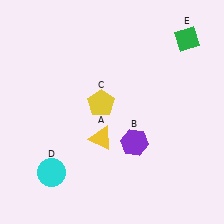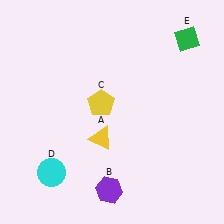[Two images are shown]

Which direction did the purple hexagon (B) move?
The purple hexagon (B) moved down.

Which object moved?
The purple hexagon (B) moved down.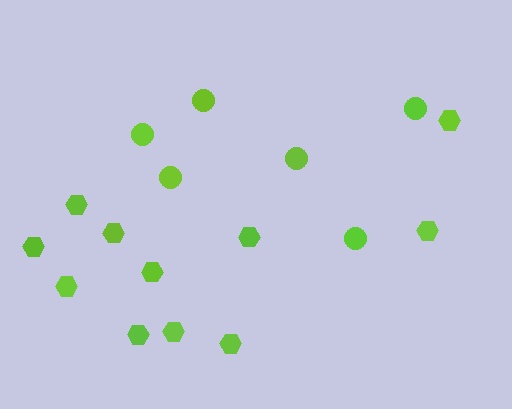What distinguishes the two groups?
There are 2 groups: one group of hexagons (11) and one group of circles (6).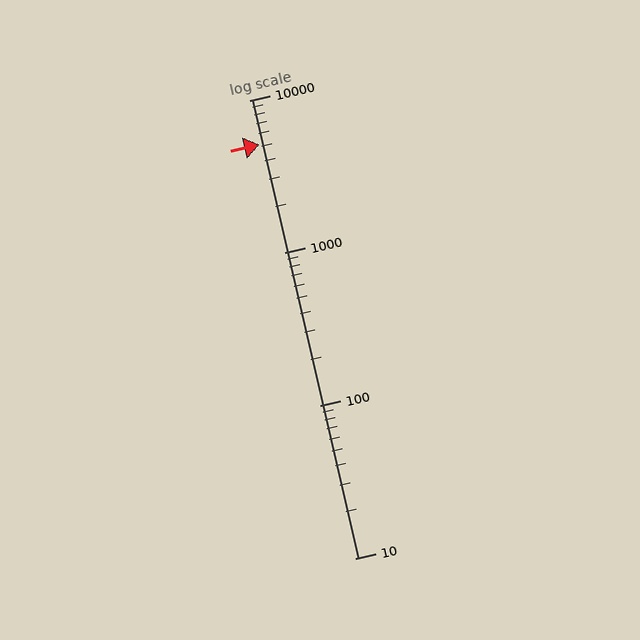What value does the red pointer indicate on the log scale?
The pointer indicates approximately 5100.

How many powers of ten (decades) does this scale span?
The scale spans 3 decades, from 10 to 10000.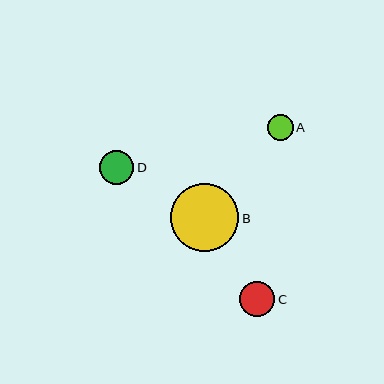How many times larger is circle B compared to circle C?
Circle B is approximately 2.0 times the size of circle C.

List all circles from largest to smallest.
From largest to smallest: B, C, D, A.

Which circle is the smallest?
Circle A is the smallest with a size of approximately 26 pixels.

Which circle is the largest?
Circle B is the largest with a size of approximately 68 pixels.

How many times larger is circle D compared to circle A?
Circle D is approximately 1.3 times the size of circle A.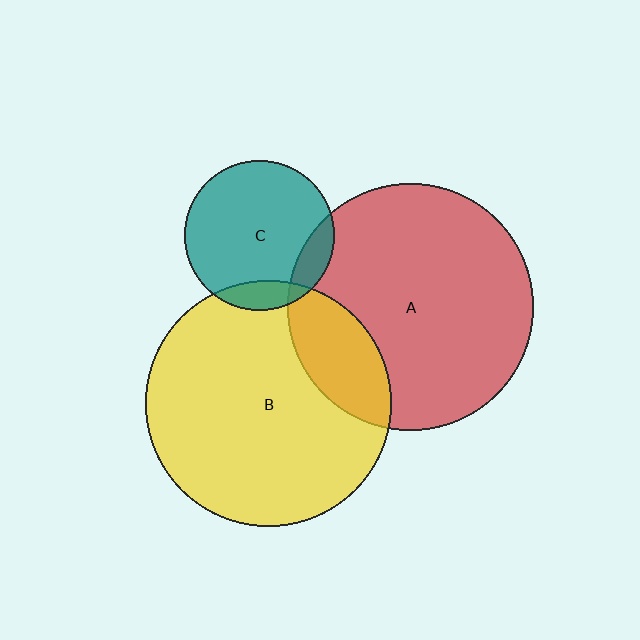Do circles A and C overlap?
Yes.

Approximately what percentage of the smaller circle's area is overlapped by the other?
Approximately 10%.